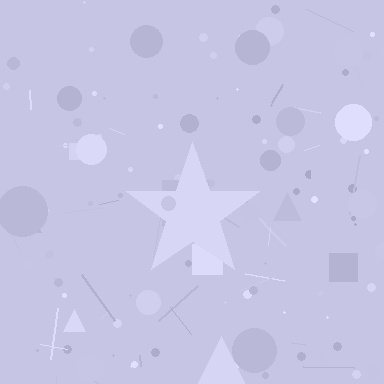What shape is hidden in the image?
A star is hidden in the image.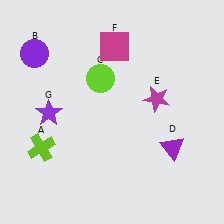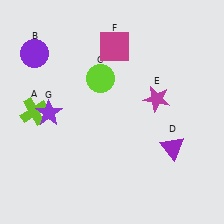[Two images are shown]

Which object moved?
The lime cross (A) moved up.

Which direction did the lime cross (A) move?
The lime cross (A) moved up.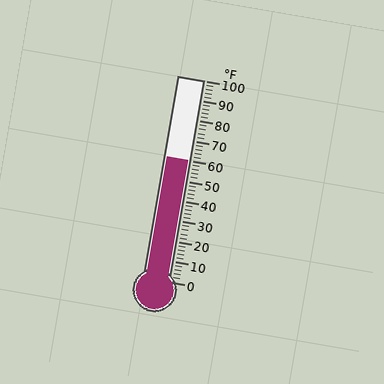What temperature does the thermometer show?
The thermometer shows approximately 60°F.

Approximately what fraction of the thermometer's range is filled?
The thermometer is filled to approximately 60% of its range.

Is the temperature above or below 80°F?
The temperature is below 80°F.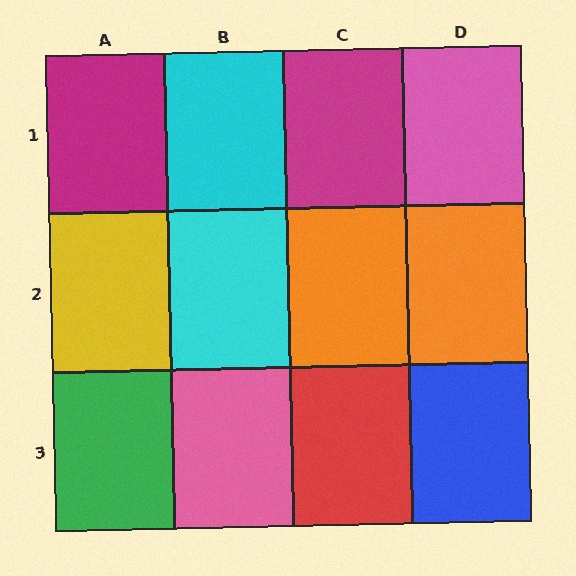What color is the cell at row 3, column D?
Blue.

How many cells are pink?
2 cells are pink.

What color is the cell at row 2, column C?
Orange.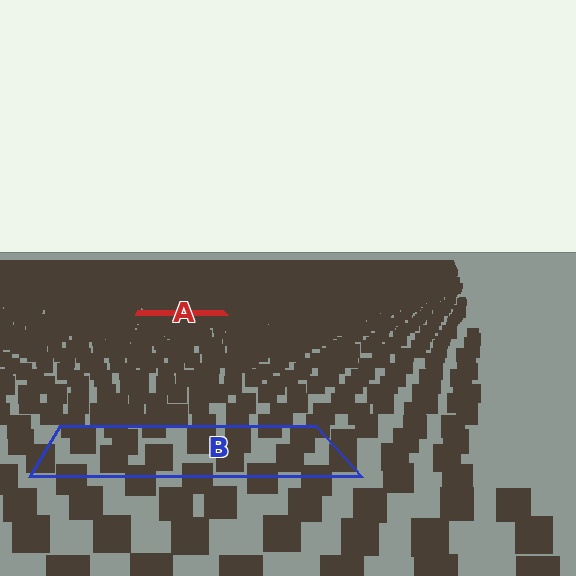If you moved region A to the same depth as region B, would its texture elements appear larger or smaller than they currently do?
They would appear larger. At a closer depth, the same texture elements are projected at a bigger on-screen size.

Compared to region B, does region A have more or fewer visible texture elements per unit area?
Region A has more texture elements per unit area — they are packed more densely because it is farther away.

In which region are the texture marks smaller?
The texture marks are smaller in region A, because it is farther away.